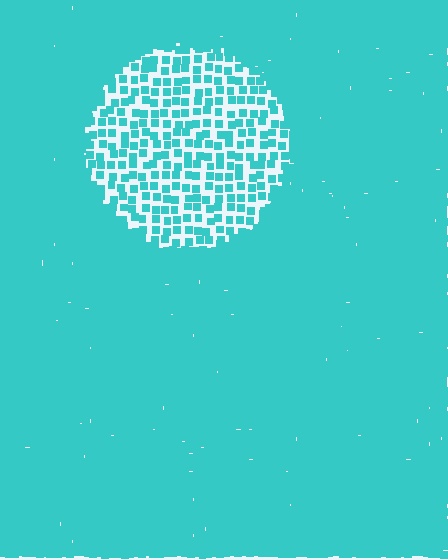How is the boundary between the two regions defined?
The boundary is defined by a change in element density (approximately 3.1x ratio). All elements are the same color, size, and shape.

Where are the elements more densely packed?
The elements are more densely packed outside the circle boundary.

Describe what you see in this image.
The image contains small cyan elements arranged at two different densities. A circle-shaped region is visible where the elements are less densely packed than the surrounding area.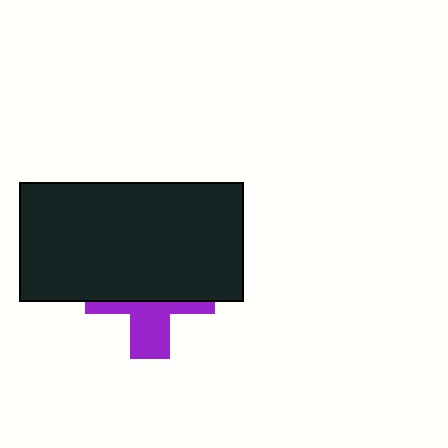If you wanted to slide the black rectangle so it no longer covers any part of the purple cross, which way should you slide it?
Slide it up — that is the most direct way to separate the two shapes.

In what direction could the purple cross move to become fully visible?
The purple cross could move down. That would shift it out from behind the black rectangle entirely.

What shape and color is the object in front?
The object in front is a black rectangle.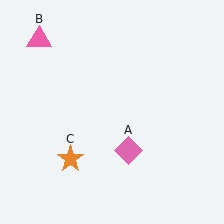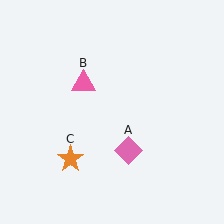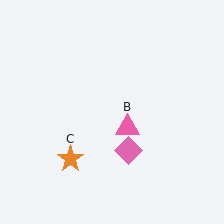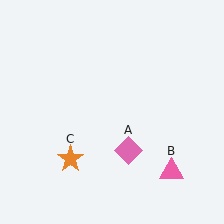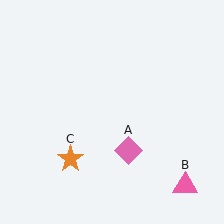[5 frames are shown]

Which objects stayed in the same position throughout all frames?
Pink diamond (object A) and orange star (object C) remained stationary.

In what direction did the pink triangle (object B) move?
The pink triangle (object B) moved down and to the right.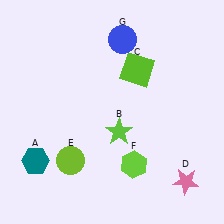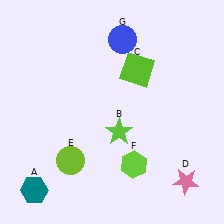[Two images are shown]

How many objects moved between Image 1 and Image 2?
1 object moved between the two images.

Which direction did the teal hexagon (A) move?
The teal hexagon (A) moved down.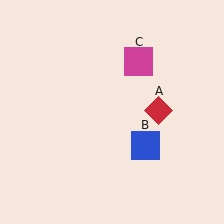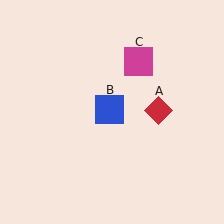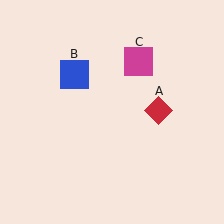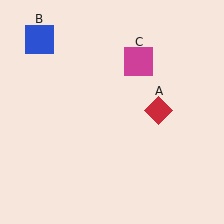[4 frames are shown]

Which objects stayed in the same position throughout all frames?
Red diamond (object A) and magenta square (object C) remained stationary.